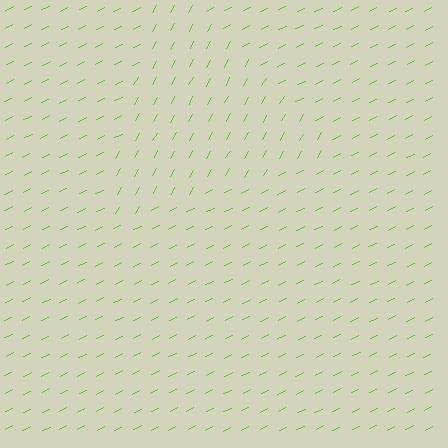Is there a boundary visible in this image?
Yes, there is a texture boundary formed by a change in line orientation.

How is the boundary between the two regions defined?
The boundary is defined purely by a change in line orientation (approximately 34 degrees difference). All lines are the same color and thickness.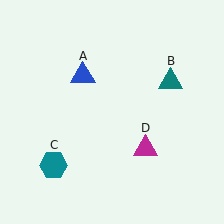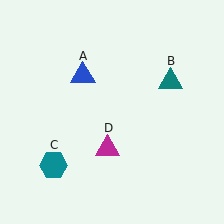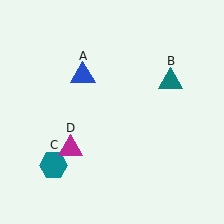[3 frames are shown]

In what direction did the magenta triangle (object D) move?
The magenta triangle (object D) moved left.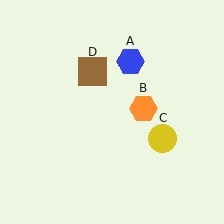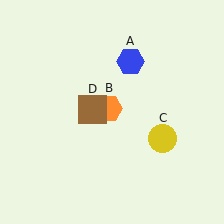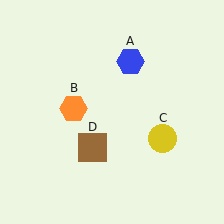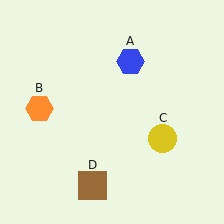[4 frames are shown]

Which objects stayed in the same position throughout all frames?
Blue hexagon (object A) and yellow circle (object C) remained stationary.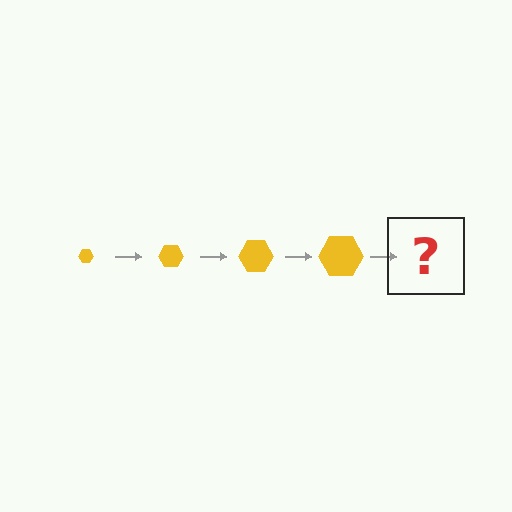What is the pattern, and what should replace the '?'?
The pattern is that the hexagon gets progressively larger each step. The '?' should be a yellow hexagon, larger than the previous one.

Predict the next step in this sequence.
The next step is a yellow hexagon, larger than the previous one.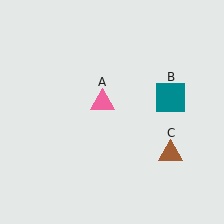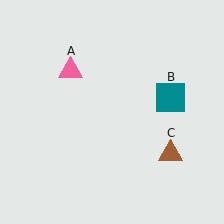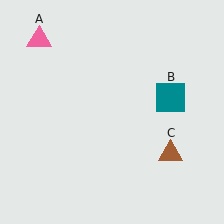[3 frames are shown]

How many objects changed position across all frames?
1 object changed position: pink triangle (object A).